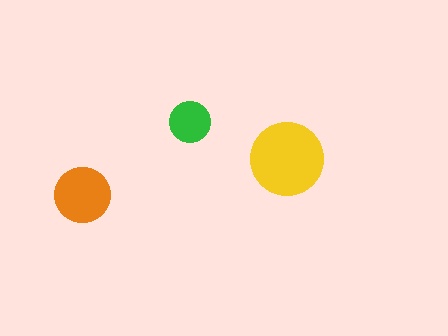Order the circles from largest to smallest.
the yellow one, the orange one, the green one.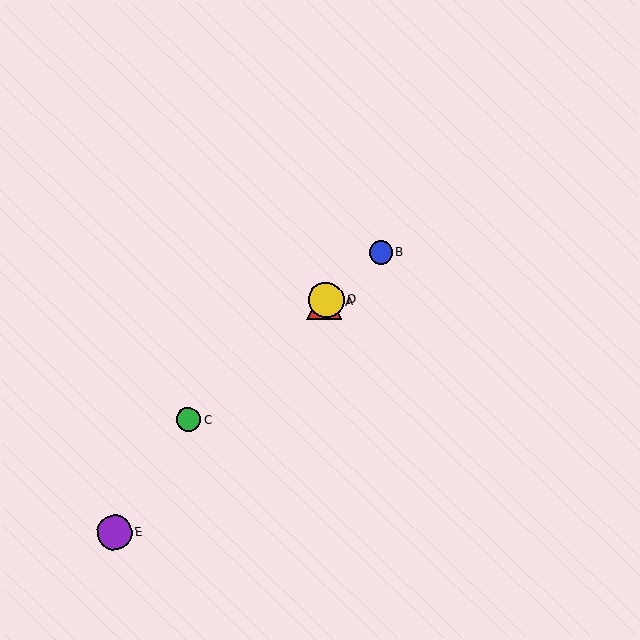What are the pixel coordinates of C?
Object C is at (188, 420).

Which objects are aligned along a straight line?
Objects A, B, C, D are aligned along a straight line.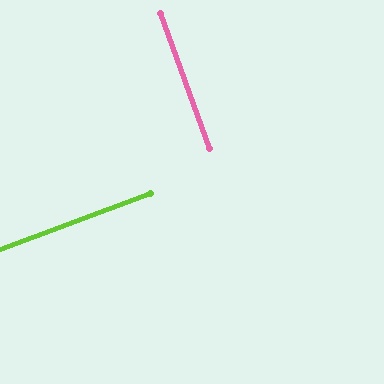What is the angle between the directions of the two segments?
Approximately 90 degrees.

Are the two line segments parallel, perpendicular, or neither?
Perpendicular — they meet at approximately 90°.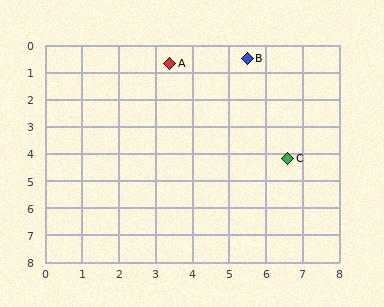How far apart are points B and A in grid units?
Points B and A are about 2.1 grid units apart.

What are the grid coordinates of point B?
Point B is at approximately (5.5, 0.5).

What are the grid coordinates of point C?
Point C is at approximately (6.6, 4.2).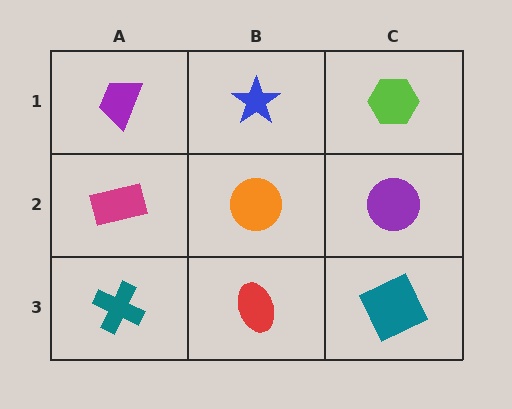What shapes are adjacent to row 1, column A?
A magenta rectangle (row 2, column A), a blue star (row 1, column B).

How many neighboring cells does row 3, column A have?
2.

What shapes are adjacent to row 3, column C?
A purple circle (row 2, column C), a red ellipse (row 3, column B).